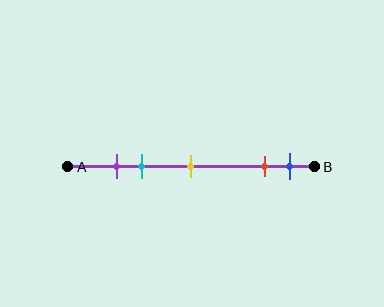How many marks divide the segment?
There are 5 marks dividing the segment.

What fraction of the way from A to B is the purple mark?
The purple mark is approximately 20% (0.2) of the way from A to B.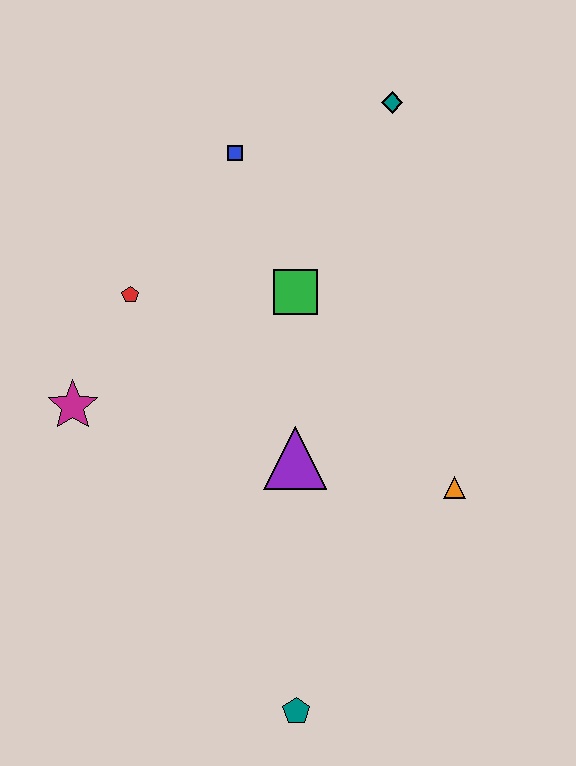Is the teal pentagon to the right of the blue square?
Yes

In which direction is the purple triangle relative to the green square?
The purple triangle is below the green square.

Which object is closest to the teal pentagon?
The purple triangle is closest to the teal pentagon.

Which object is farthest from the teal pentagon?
The teal diamond is farthest from the teal pentagon.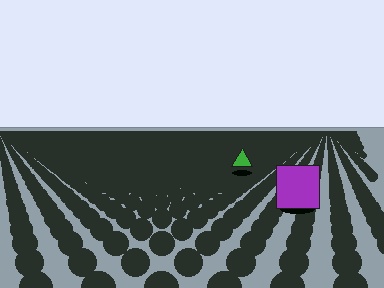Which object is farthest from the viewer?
The green triangle is farthest from the viewer. It appears smaller and the ground texture around it is denser.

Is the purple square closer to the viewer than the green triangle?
Yes. The purple square is closer — you can tell from the texture gradient: the ground texture is coarser near it.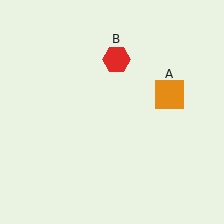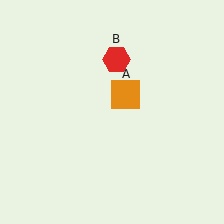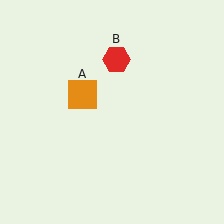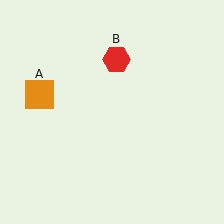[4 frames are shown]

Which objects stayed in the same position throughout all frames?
Red hexagon (object B) remained stationary.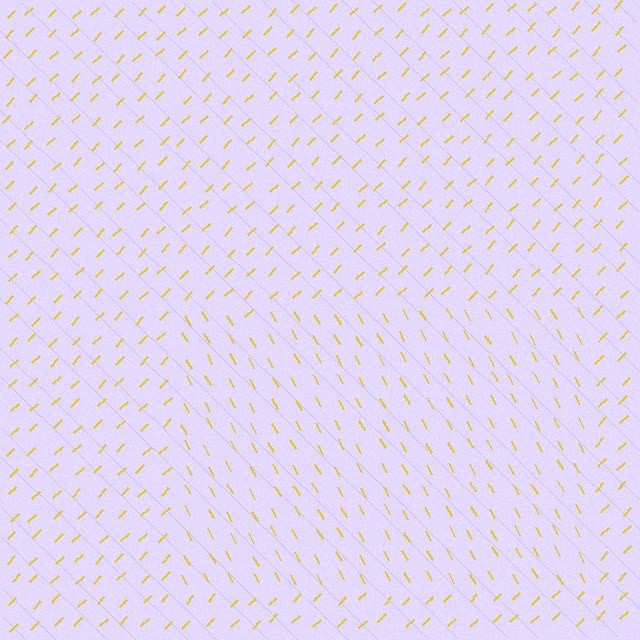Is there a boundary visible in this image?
Yes, there is a texture boundary formed by a change in line orientation.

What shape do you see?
I see a rectangle.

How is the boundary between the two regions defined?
The boundary is defined purely by a change in line orientation (approximately 75 degrees difference). All lines are the same color and thickness.